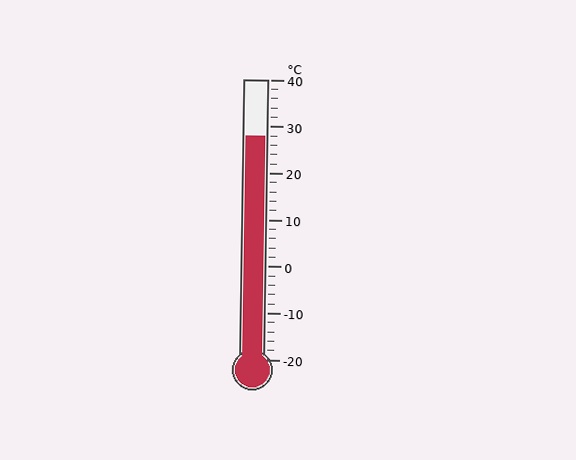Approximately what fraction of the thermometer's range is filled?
The thermometer is filled to approximately 80% of its range.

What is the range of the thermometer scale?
The thermometer scale ranges from -20°C to 40°C.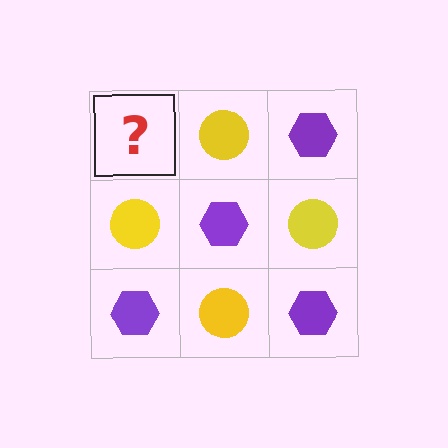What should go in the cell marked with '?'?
The missing cell should contain a purple hexagon.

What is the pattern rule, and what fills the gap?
The rule is that it alternates purple hexagon and yellow circle in a checkerboard pattern. The gap should be filled with a purple hexagon.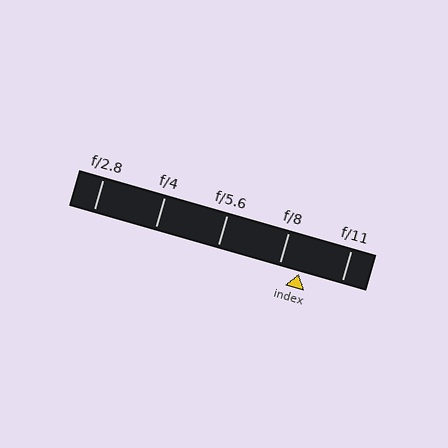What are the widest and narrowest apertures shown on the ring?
The widest aperture shown is f/2.8 and the narrowest is f/11.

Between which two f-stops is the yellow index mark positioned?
The index mark is between f/8 and f/11.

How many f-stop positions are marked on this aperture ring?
There are 5 f-stop positions marked.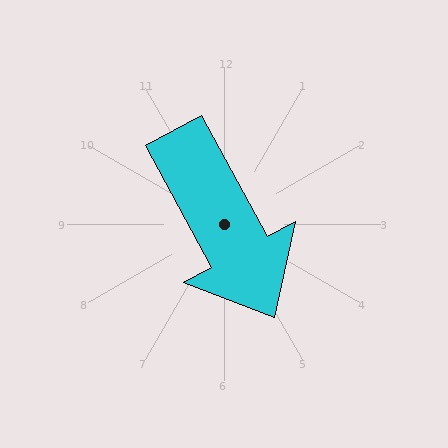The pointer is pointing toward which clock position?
Roughly 5 o'clock.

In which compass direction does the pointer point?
Southeast.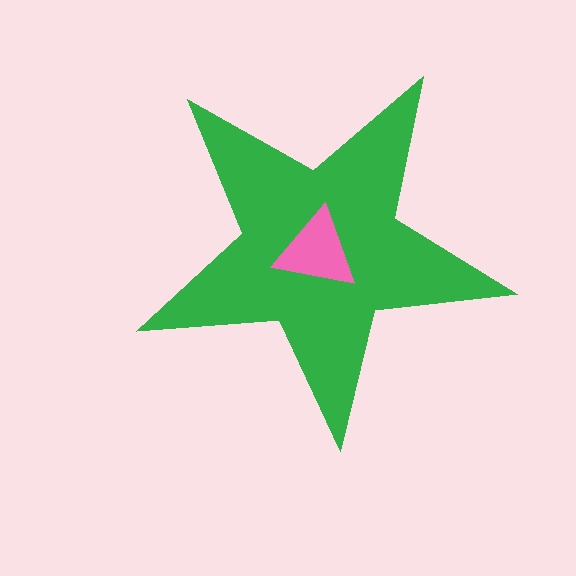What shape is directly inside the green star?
The pink triangle.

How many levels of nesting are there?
2.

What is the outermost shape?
The green star.